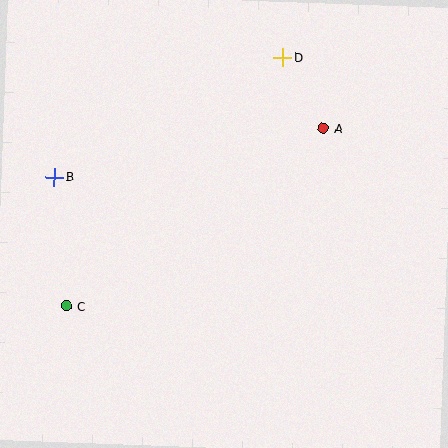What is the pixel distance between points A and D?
The distance between A and D is 82 pixels.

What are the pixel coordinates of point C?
Point C is at (66, 306).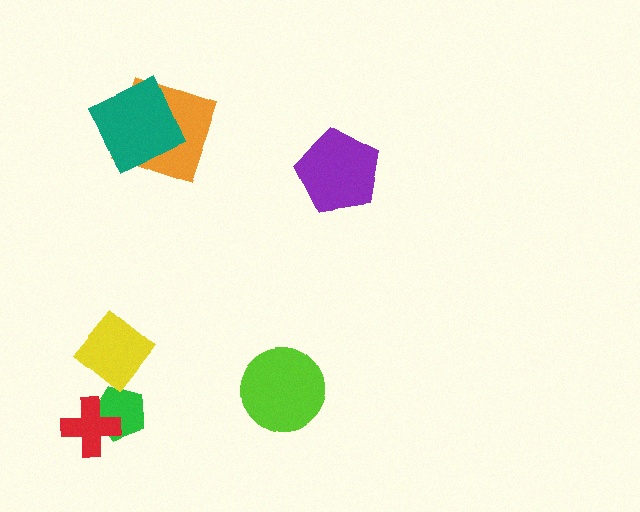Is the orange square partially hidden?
Yes, it is partially covered by another shape.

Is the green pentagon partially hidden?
Yes, it is partially covered by another shape.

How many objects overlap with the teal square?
1 object overlaps with the teal square.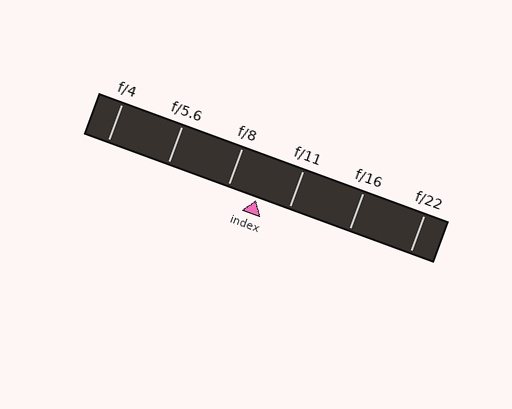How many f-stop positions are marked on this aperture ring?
There are 6 f-stop positions marked.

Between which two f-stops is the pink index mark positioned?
The index mark is between f/8 and f/11.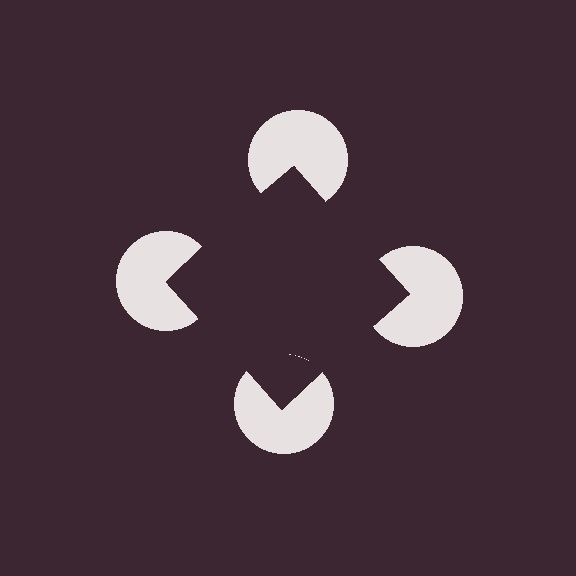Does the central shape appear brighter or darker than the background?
It typically appears slightly darker than the background, even though no actual brightness change is drawn.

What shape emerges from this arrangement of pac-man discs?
An illusory square — its edges are inferred from the aligned wedge cuts in the pac-man discs, not physically drawn.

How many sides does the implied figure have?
4 sides.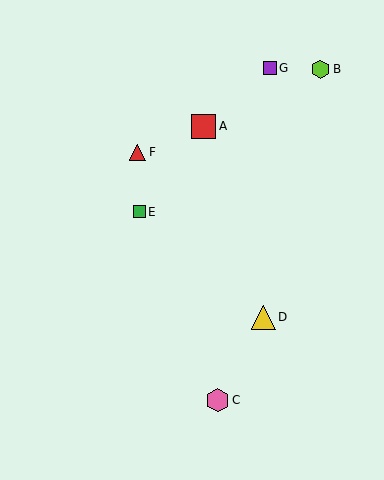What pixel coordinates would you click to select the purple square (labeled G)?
Click at (270, 68) to select the purple square G.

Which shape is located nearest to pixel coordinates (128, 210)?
The green square (labeled E) at (139, 212) is nearest to that location.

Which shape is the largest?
The yellow triangle (labeled D) is the largest.